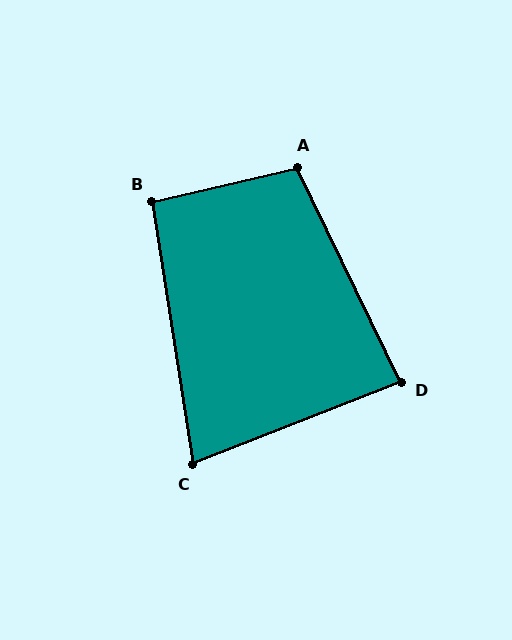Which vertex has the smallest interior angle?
C, at approximately 77 degrees.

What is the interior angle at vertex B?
Approximately 94 degrees (approximately right).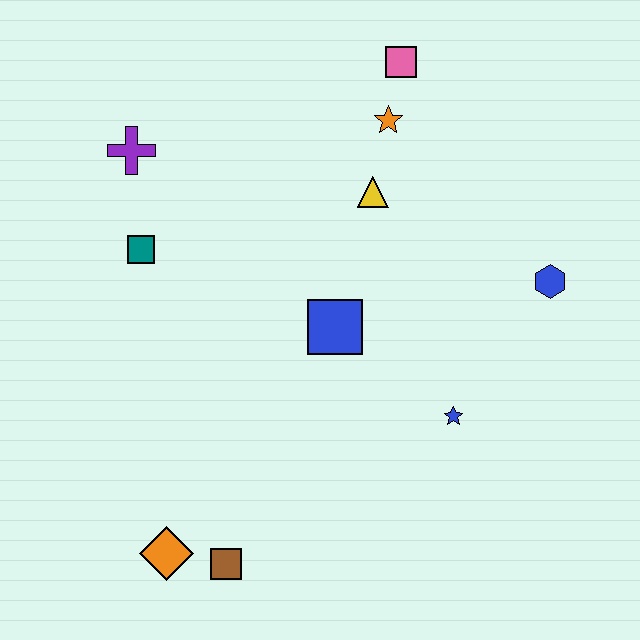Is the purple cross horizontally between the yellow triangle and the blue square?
No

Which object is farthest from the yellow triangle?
The orange diamond is farthest from the yellow triangle.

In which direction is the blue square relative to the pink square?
The blue square is below the pink square.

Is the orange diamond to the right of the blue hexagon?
No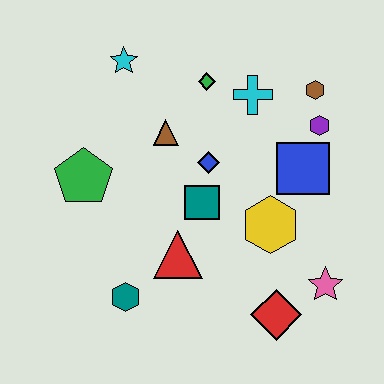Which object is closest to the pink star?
The red diamond is closest to the pink star.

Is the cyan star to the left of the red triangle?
Yes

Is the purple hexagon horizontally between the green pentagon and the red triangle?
No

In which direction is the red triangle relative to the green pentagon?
The red triangle is to the right of the green pentagon.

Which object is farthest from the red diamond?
The cyan star is farthest from the red diamond.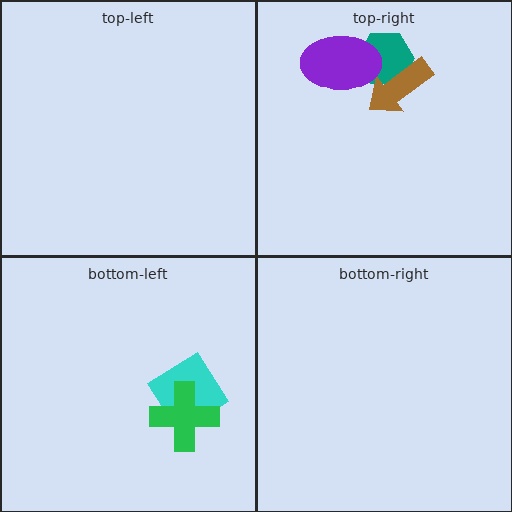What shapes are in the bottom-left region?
The cyan diamond, the green cross.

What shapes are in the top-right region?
The teal hexagon, the brown arrow, the purple ellipse.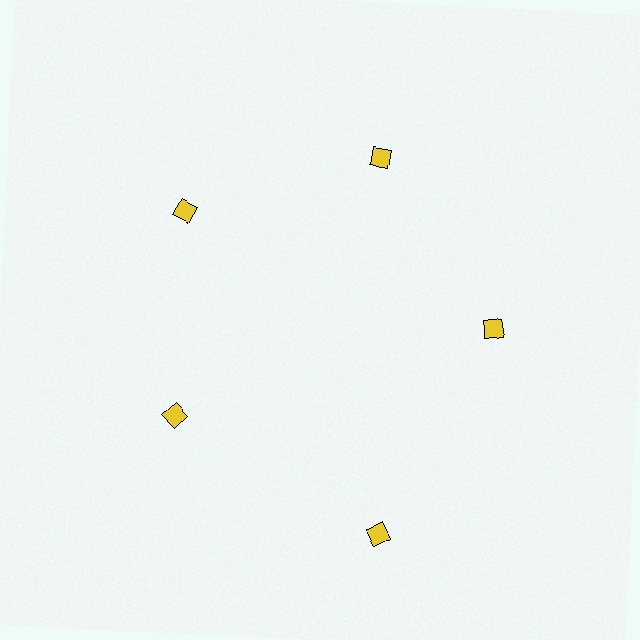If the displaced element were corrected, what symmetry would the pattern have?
It would have 5-fold rotational symmetry — the pattern would map onto itself every 72 degrees.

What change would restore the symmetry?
The symmetry would be restored by moving it inward, back onto the ring so that all 5 diamonds sit at equal angles and equal distance from the center.